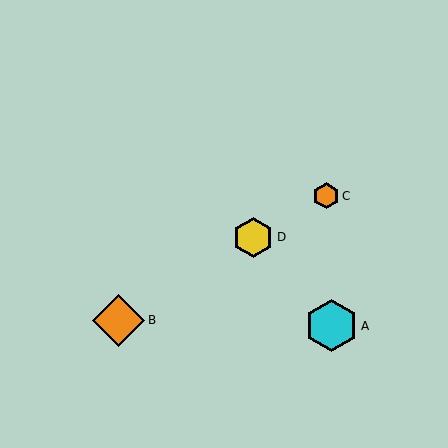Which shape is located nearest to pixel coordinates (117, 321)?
The orange diamond (labeled B) at (119, 320) is nearest to that location.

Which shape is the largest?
The cyan hexagon (labeled A) is the largest.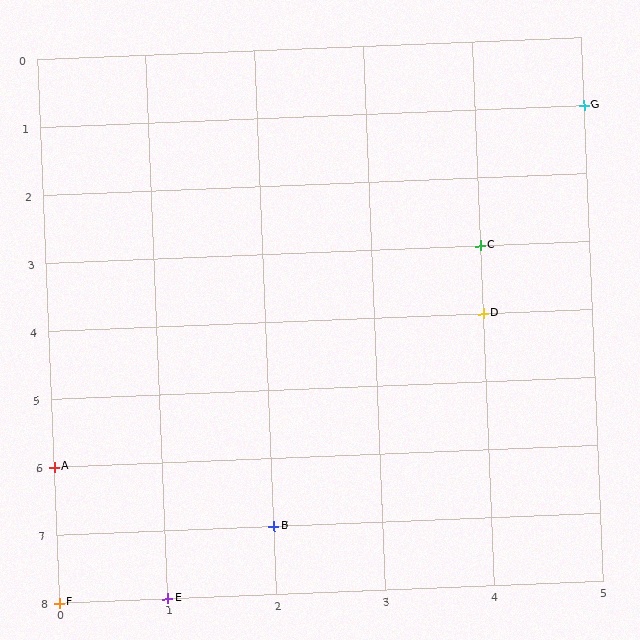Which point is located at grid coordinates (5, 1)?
Point G is at (5, 1).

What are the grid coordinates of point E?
Point E is at grid coordinates (1, 8).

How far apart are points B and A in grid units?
Points B and A are 2 columns and 1 row apart (about 2.2 grid units diagonally).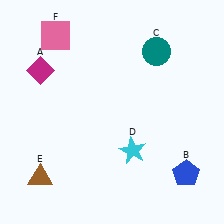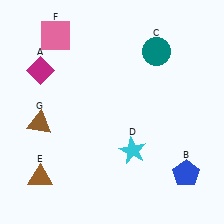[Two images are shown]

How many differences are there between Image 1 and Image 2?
There is 1 difference between the two images.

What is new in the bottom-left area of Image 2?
A brown triangle (G) was added in the bottom-left area of Image 2.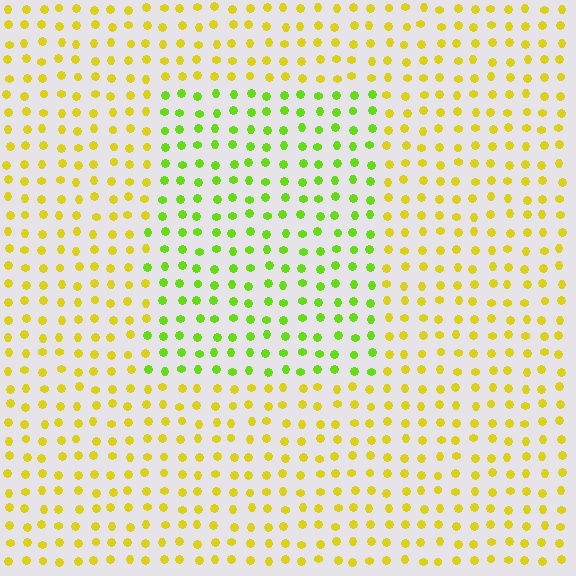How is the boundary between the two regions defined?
The boundary is defined purely by a slight shift in hue (about 40 degrees). Spacing, size, and orientation are identical on both sides.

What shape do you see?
I see a rectangle.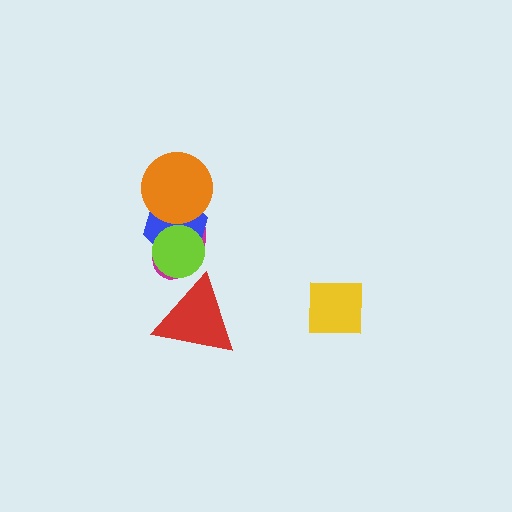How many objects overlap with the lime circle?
2 objects overlap with the lime circle.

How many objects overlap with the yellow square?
0 objects overlap with the yellow square.